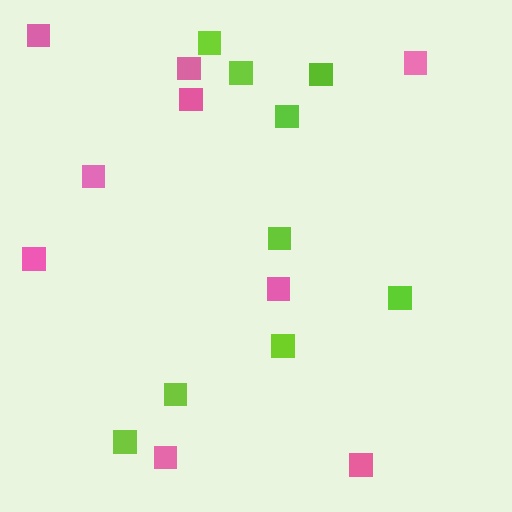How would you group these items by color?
There are 2 groups: one group of lime squares (9) and one group of pink squares (9).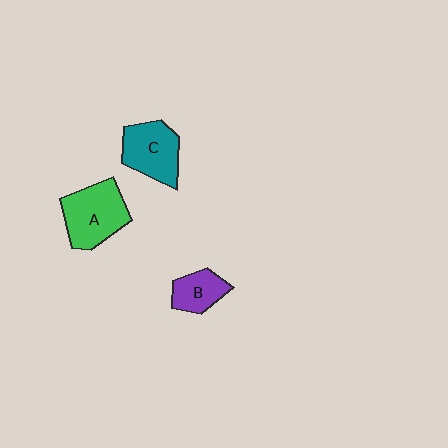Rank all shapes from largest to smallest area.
From largest to smallest: A (green), C (teal), B (purple).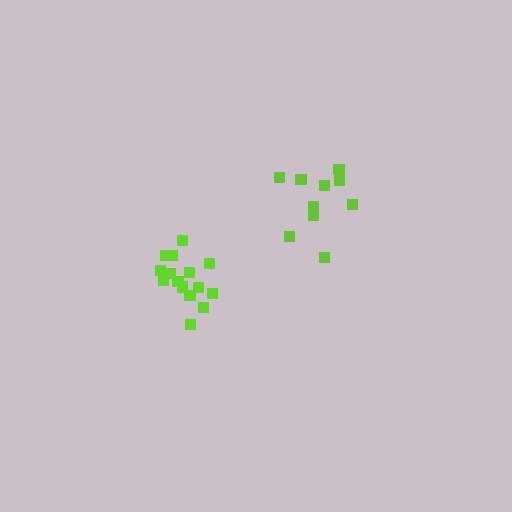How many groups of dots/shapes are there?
There are 2 groups.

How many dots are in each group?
Group 1: 11 dots, Group 2: 15 dots (26 total).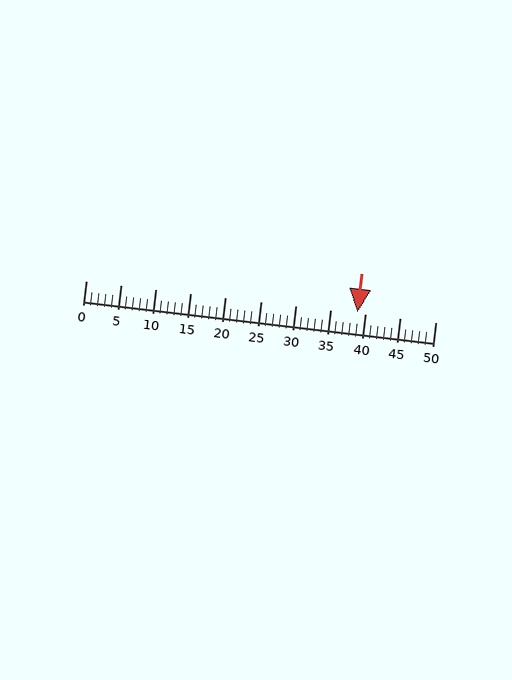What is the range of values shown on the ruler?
The ruler shows values from 0 to 50.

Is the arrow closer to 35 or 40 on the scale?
The arrow is closer to 40.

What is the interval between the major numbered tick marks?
The major tick marks are spaced 5 units apart.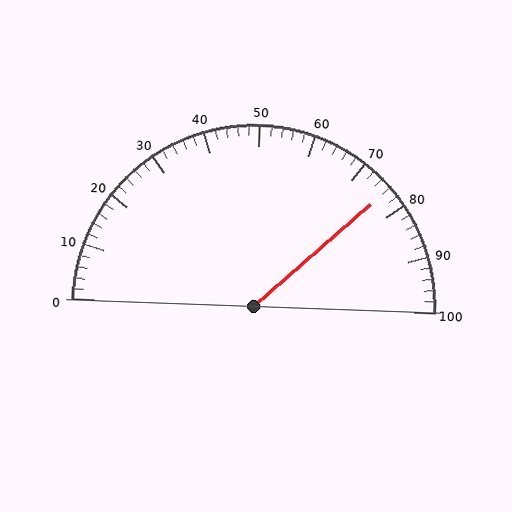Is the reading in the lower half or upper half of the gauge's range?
The reading is in the upper half of the range (0 to 100).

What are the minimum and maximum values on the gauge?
The gauge ranges from 0 to 100.